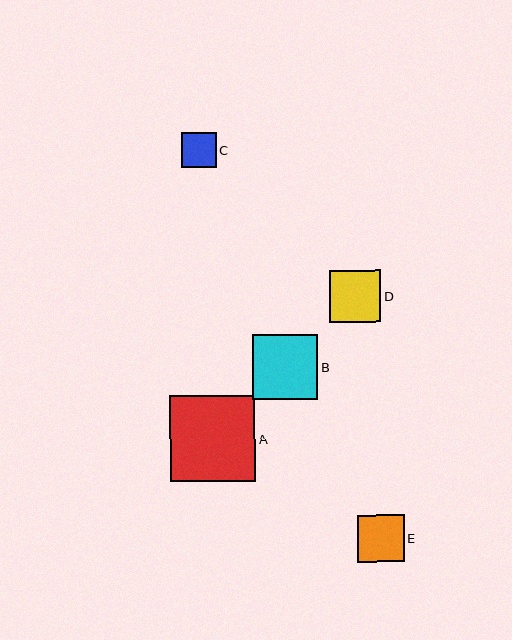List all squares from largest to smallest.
From largest to smallest: A, B, D, E, C.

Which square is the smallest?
Square C is the smallest with a size of approximately 35 pixels.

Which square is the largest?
Square A is the largest with a size of approximately 86 pixels.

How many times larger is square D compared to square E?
Square D is approximately 1.1 times the size of square E.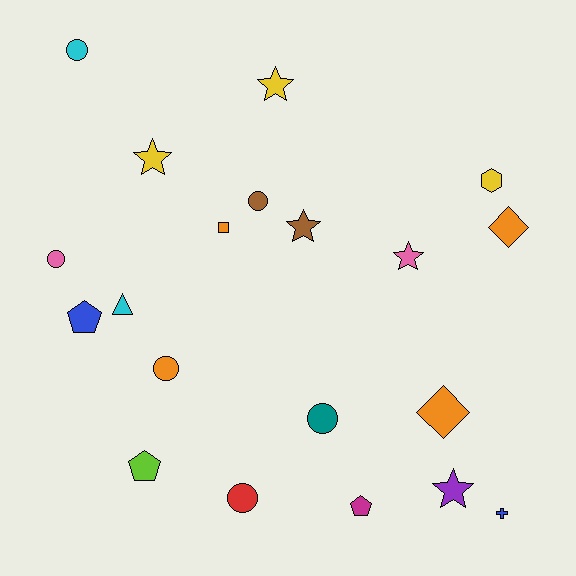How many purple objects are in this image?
There is 1 purple object.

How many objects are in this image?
There are 20 objects.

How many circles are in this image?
There are 6 circles.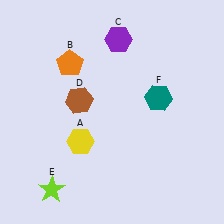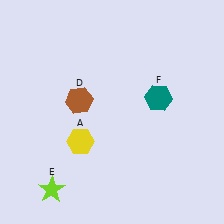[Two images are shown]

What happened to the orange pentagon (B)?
The orange pentagon (B) was removed in Image 2. It was in the top-left area of Image 1.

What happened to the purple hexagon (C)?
The purple hexagon (C) was removed in Image 2. It was in the top-right area of Image 1.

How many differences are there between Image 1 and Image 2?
There are 2 differences between the two images.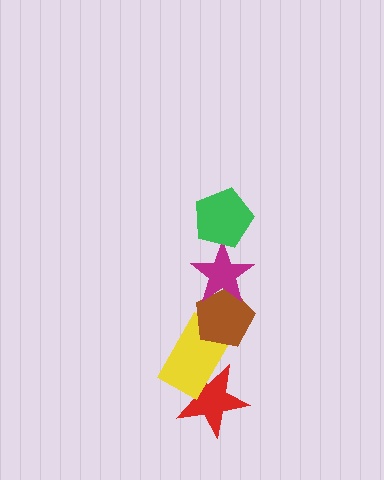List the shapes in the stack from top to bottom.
From top to bottom: the green pentagon, the magenta star, the brown pentagon, the yellow rectangle, the red star.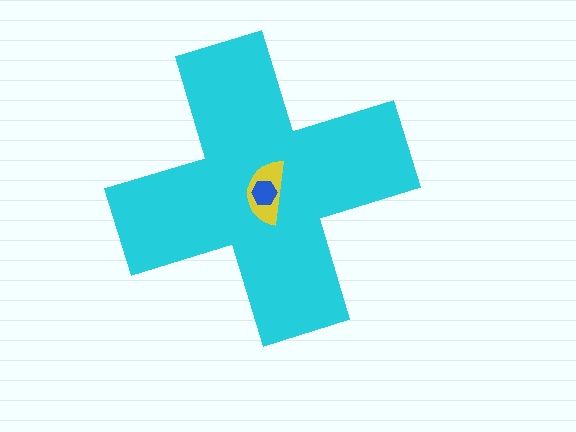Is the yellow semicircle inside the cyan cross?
Yes.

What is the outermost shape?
The cyan cross.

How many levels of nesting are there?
3.